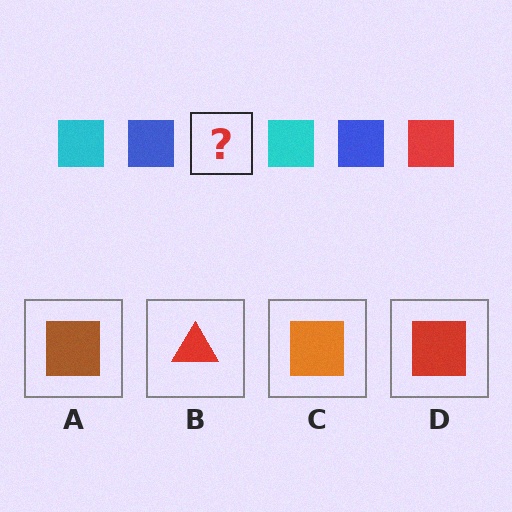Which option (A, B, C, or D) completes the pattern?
D.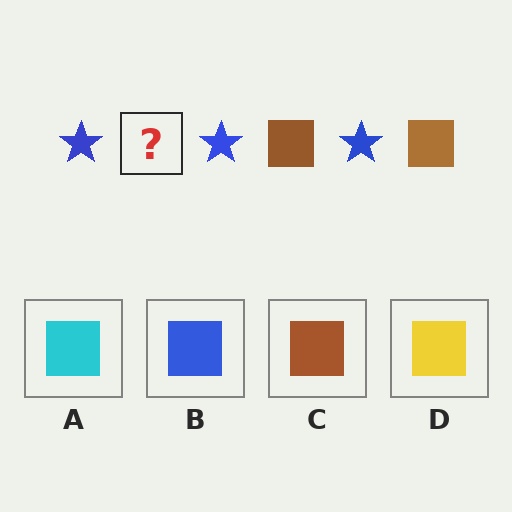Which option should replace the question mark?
Option C.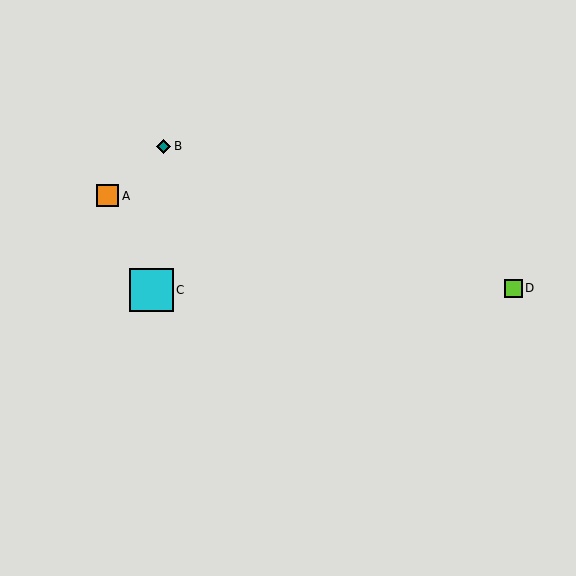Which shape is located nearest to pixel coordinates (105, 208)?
The orange square (labeled A) at (108, 196) is nearest to that location.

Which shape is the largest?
The cyan square (labeled C) is the largest.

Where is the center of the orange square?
The center of the orange square is at (108, 196).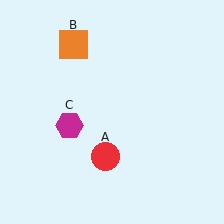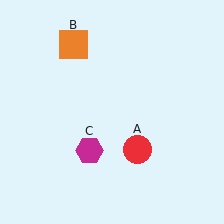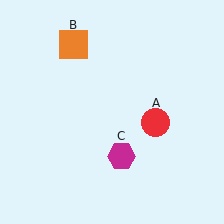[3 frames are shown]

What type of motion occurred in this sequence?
The red circle (object A), magenta hexagon (object C) rotated counterclockwise around the center of the scene.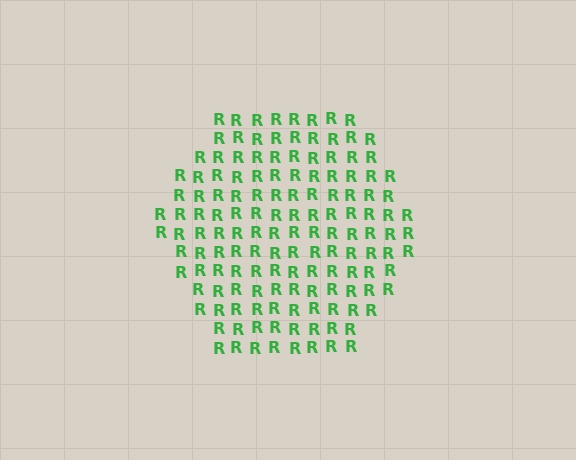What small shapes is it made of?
It is made of small letter R's.